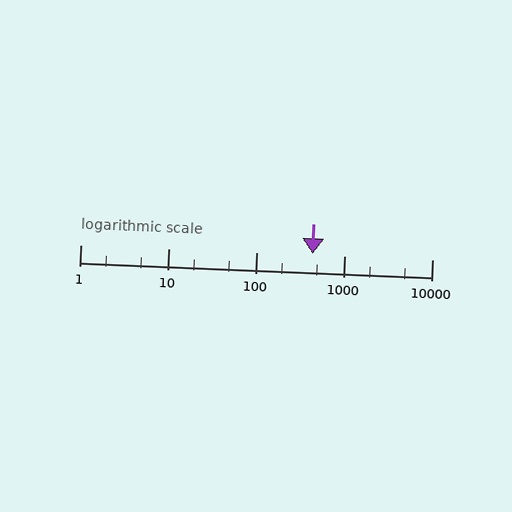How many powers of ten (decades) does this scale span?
The scale spans 4 decades, from 1 to 10000.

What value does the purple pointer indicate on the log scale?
The pointer indicates approximately 440.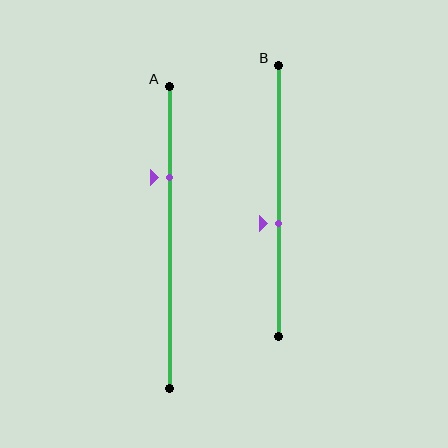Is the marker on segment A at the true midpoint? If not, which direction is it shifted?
No, the marker on segment A is shifted upward by about 20% of the segment length.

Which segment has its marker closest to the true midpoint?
Segment B has its marker closest to the true midpoint.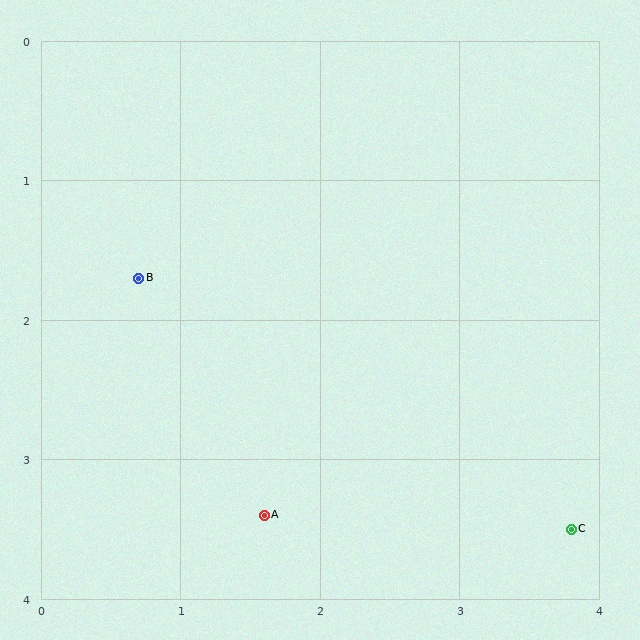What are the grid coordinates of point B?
Point B is at approximately (0.7, 1.7).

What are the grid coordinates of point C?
Point C is at approximately (3.8, 3.5).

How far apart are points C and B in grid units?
Points C and B are about 3.6 grid units apart.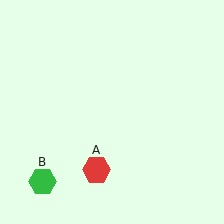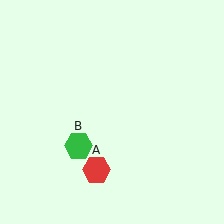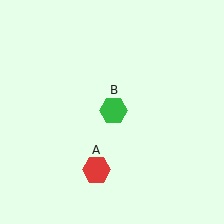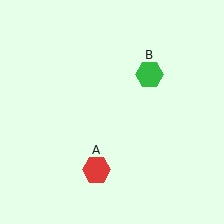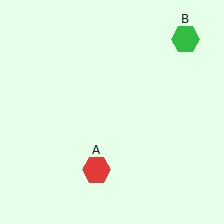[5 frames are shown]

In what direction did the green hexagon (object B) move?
The green hexagon (object B) moved up and to the right.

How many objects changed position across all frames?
1 object changed position: green hexagon (object B).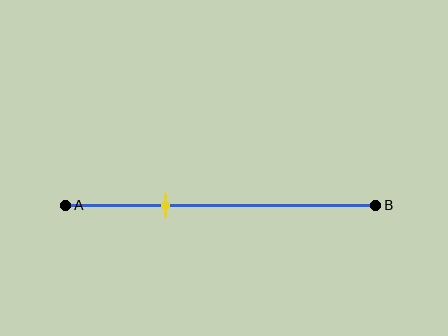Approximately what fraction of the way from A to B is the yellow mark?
The yellow mark is approximately 30% of the way from A to B.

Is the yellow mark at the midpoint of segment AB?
No, the mark is at about 30% from A, not at the 50% midpoint.